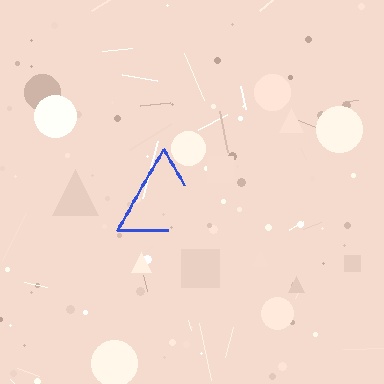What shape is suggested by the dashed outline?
The dashed outline suggests a triangle.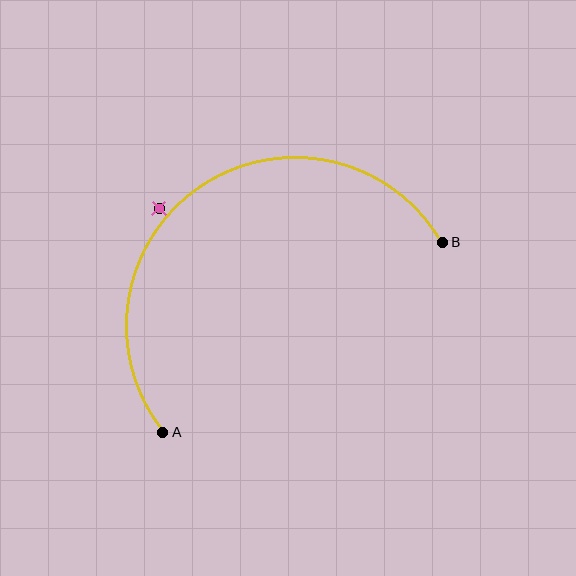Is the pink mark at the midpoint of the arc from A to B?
No — the pink mark does not lie on the arc at all. It sits slightly outside the curve.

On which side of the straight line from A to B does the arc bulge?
The arc bulges above and to the left of the straight line connecting A and B.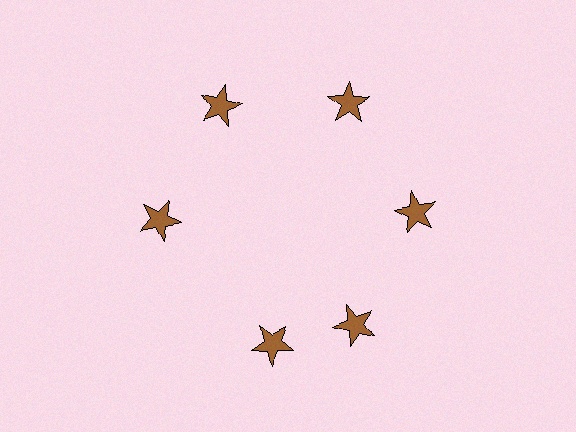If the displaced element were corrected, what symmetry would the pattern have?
It would have 6-fold rotational symmetry — the pattern would map onto itself every 60 degrees.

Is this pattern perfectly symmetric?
No. The 6 brown stars are arranged in a ring, but one element near the 7 o'clock position is rotated out of alignment along the ring, breaking the 6-fold rotational symmetry.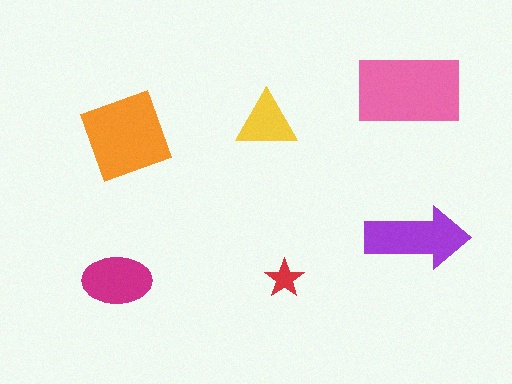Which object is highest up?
The pink rectangle is topmost.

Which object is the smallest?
The red star.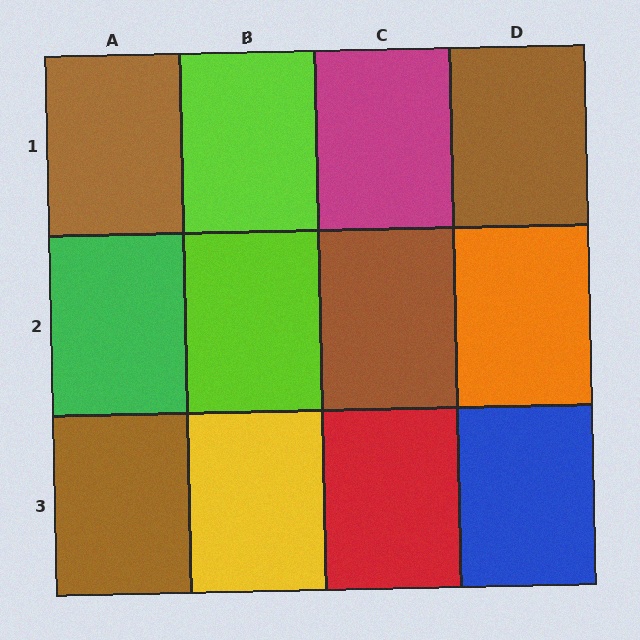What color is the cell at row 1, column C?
Magenta.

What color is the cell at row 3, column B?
Yellow.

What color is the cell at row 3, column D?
Blue.